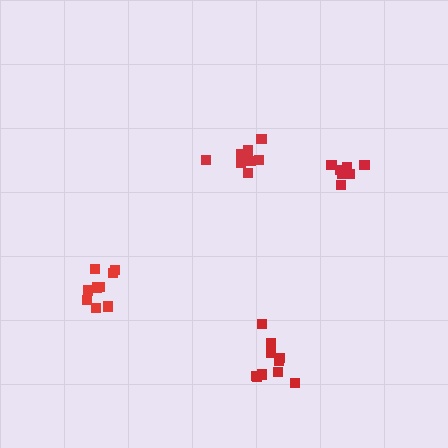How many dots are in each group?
Group 1: 9 dots, Group 2: 10 dots, Group 3: 9 dots, Group 4: 7 dots (35 total).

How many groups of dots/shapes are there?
There are 4 groups.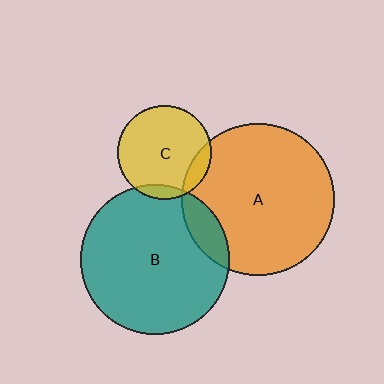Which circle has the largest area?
Circle A (orange).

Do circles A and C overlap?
Yes.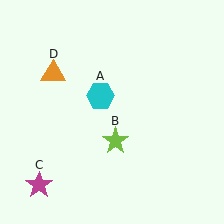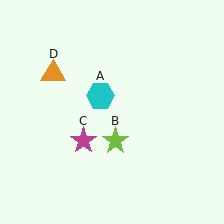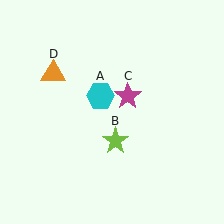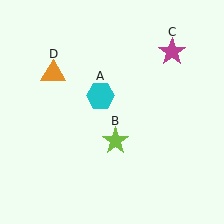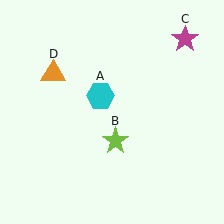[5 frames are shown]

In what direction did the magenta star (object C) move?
The magenta star (object C) moved up and to the right.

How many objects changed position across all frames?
1 object changed position: magenta star (object C).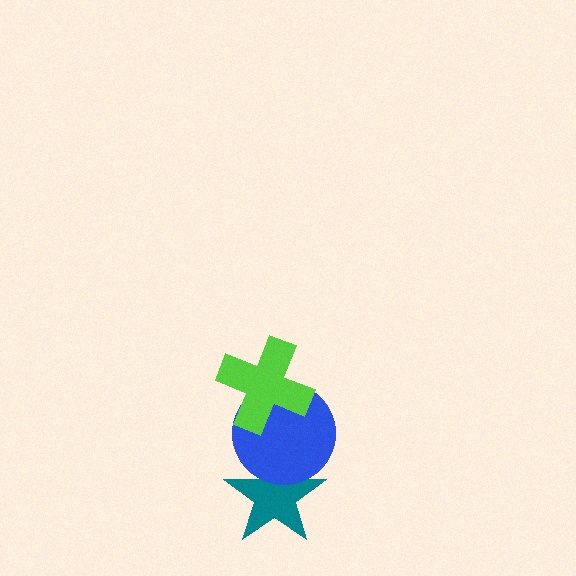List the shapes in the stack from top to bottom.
From top to bottom: the lime cross, the blue circle, the teal star.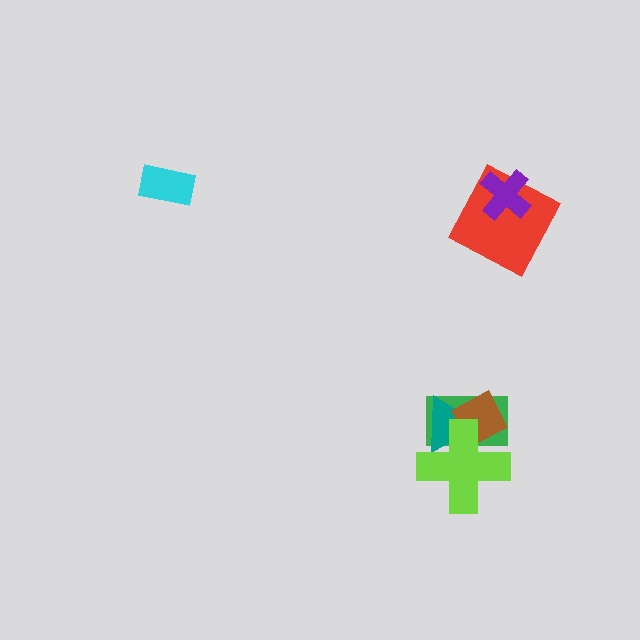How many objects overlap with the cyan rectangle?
0 objects overlap with the cyan rectangle.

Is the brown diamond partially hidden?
Yes, it is partially covered by another shape.